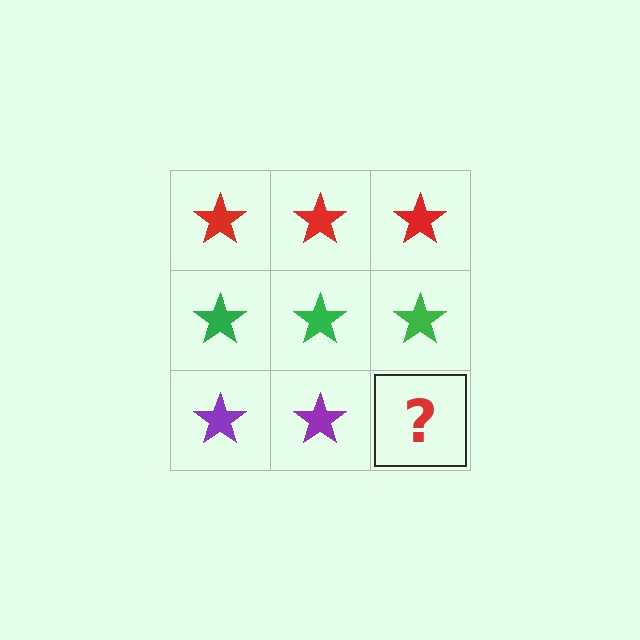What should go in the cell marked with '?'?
The missing cell should contain a purple star.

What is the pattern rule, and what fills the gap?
The rule is that each row has a consistent color. The gap should be filled with a purple star.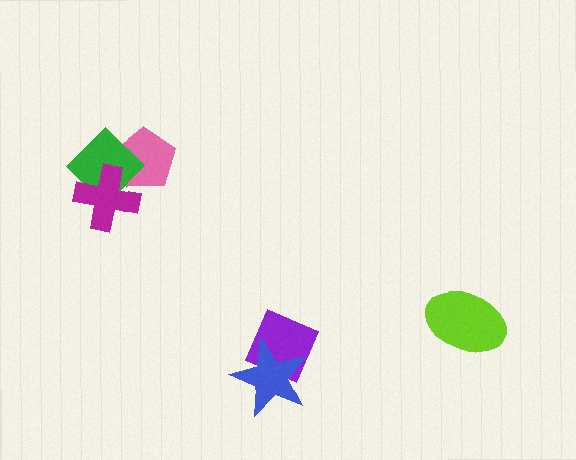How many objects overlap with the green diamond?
2 objects overlap with the green diamond.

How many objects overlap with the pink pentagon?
2 objects overlap with the pink pentagon.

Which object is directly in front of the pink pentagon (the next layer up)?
The green diamond is directly in front of the pink pentagon.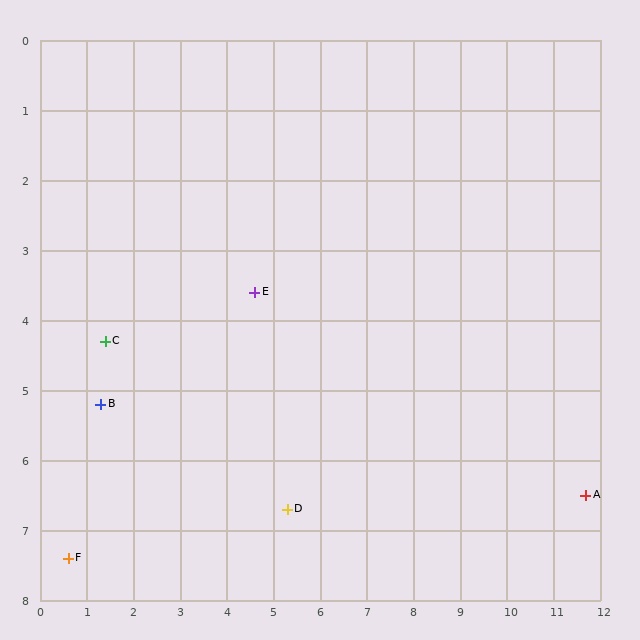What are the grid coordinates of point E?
Point E is at approximately (4.6, 3.6).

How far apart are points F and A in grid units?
Points F and A are about 11.1 grid units apart.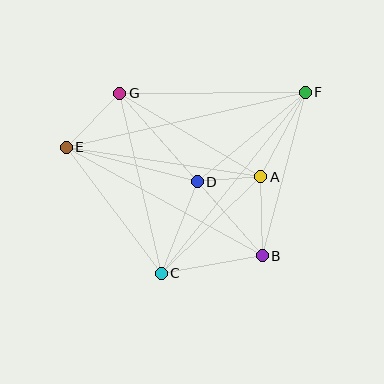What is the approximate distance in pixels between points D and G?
The distance between D and G is approximately 118 pixels.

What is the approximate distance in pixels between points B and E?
The distance between B and E is approximately 224 pixels.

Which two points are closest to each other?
Points A and D are closest to each other.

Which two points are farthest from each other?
Points E and F are farthest from each other.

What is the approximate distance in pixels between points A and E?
The distance between A and E is approximately 197 pixels.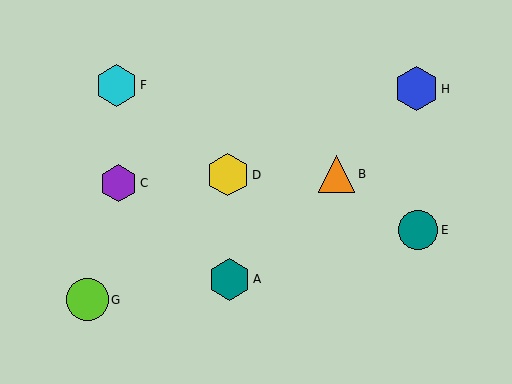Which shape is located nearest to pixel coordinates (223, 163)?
The yellow hexagon (labeled D) at (228, 175) is nearest to that location.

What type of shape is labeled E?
Shape E is a teal circle.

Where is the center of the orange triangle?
The center of the orange triangle is at (337, 174).